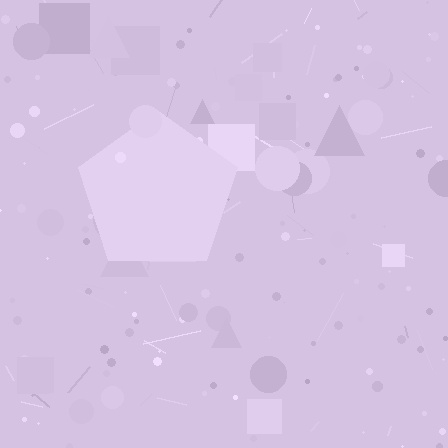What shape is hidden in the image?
A pentagon is hidden in the image.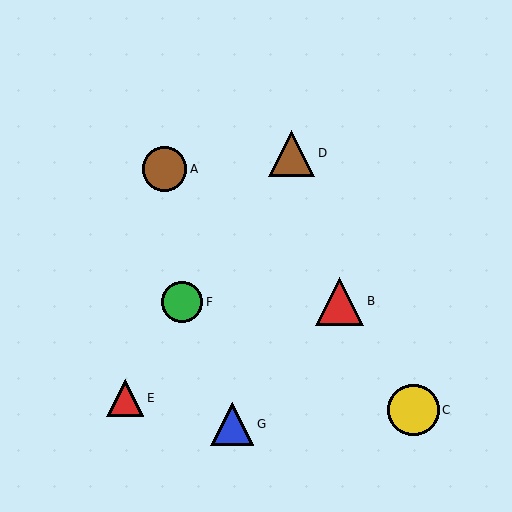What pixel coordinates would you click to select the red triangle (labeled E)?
Click at (125, 398) to select the red triangle E.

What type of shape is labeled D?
Shape D is a brown triangle.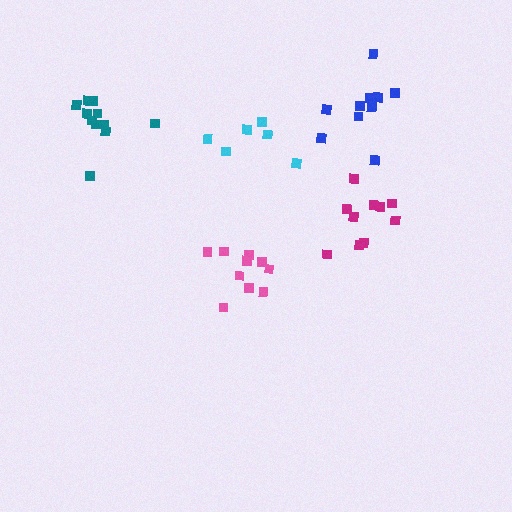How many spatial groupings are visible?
There are 5 spatial groupings.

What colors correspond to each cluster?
The clusters are colored: magenta, teal, pink, cyan, blue.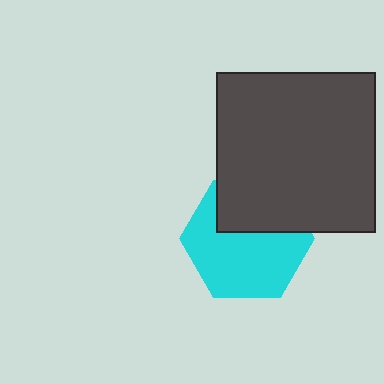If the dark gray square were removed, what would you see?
You would see the complete cyan hexagon.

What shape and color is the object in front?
The object in front is a dark gray square.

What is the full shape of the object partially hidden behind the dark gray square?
The partially hidden object is a cyan hexagon.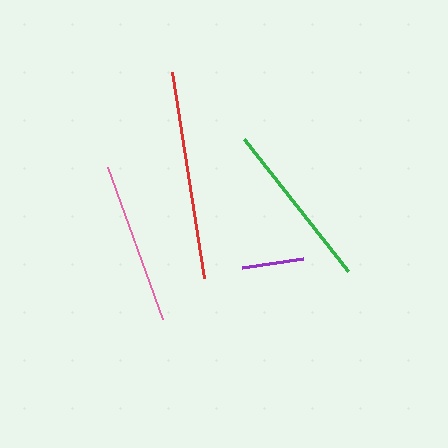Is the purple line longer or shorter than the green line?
The green line is longer than the purple line.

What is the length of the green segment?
The green segment is approximately 168 pixels long.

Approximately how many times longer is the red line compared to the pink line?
The red line is approximately 1.3 times the length of the pink line.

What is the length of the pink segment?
The pink segment is approximately 162 pixels long.